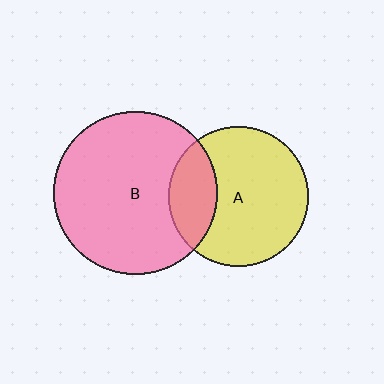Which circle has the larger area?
Circle B (pink).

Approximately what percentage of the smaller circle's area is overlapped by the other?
Approximately 25%.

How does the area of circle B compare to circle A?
Approximately 1.4 times.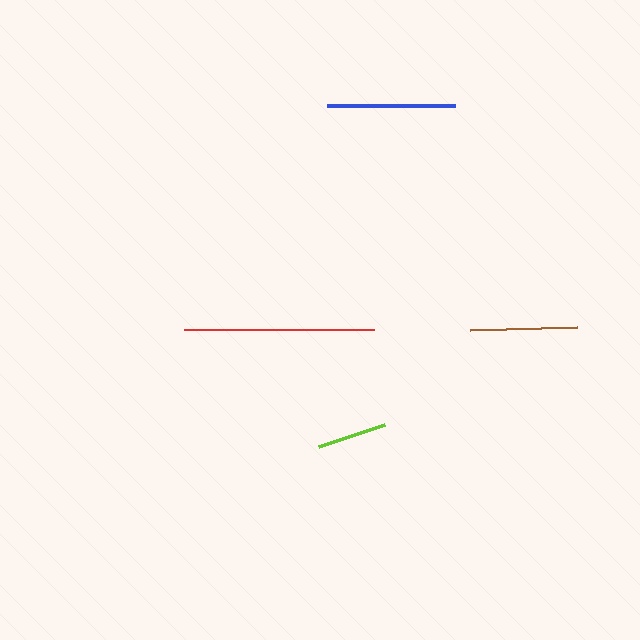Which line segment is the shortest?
The lime line is the shortest at approximately 69 pixels.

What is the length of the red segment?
The red segment is approximately 190 pixels long.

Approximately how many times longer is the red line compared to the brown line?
The red line is approximately 1.8 times the length of the brown line.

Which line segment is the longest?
The red line is the longest at approximately 190 pixels.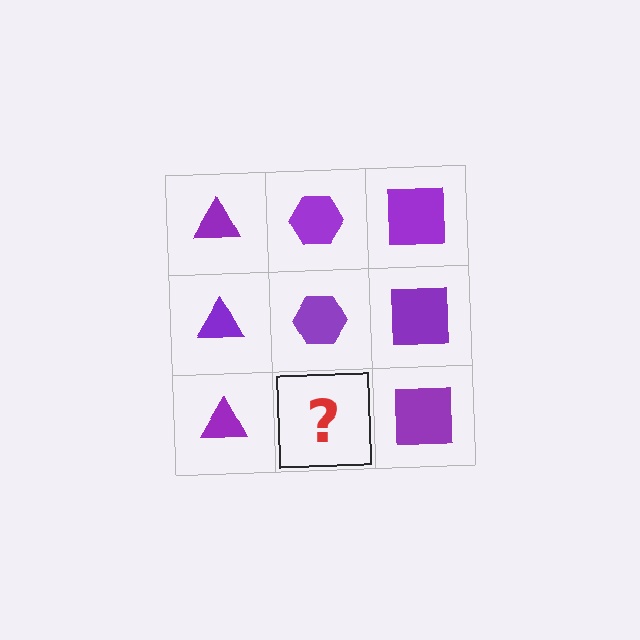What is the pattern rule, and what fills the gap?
The rule is that each column has a consistent shape. The gap should be filled with a purple hexagon.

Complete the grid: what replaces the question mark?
The question mark should be replaced with a purple hexagon.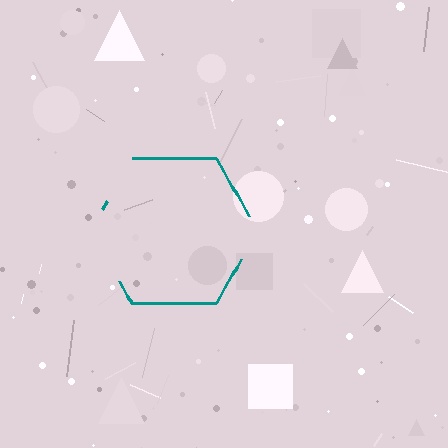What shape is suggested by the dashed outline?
The dashed outline suggests a hexagon.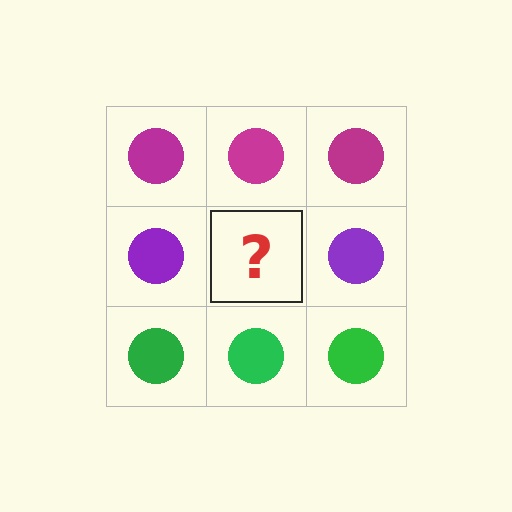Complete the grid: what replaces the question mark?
The question mark should be replaced with a purple circle.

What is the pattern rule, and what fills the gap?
The rule is that each row has a consistent color. The gap should be filled with a purple circle.